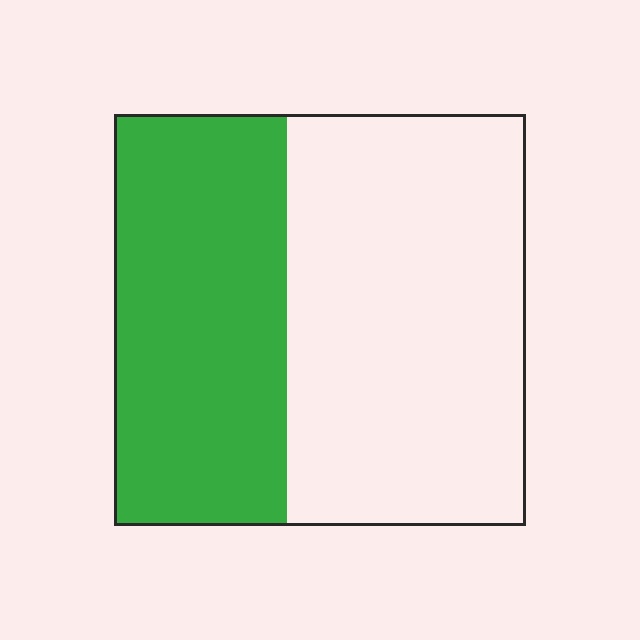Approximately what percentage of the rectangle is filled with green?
Approximately 40%.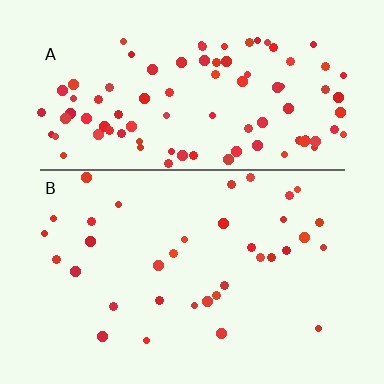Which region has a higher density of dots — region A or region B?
A (the top).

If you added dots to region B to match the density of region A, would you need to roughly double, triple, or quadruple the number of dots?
Approximately triple.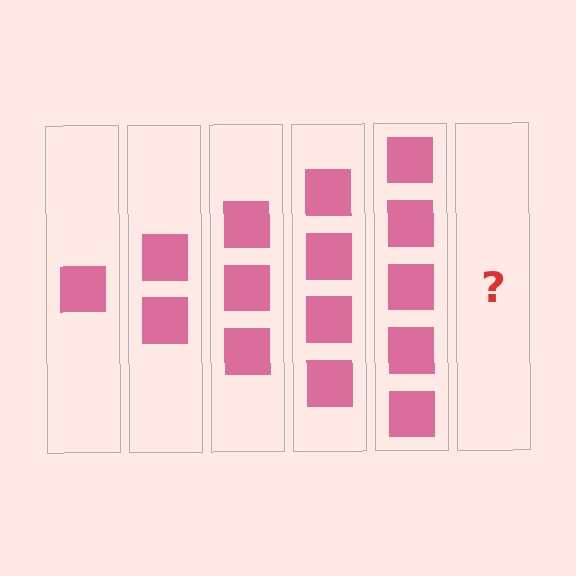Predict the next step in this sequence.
The next step is 6 squares.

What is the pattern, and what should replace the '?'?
The pattern is that each step adds one more square. The '?' should be 6 squares.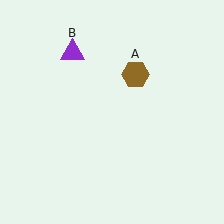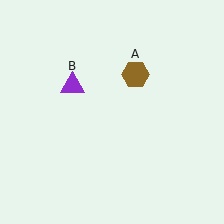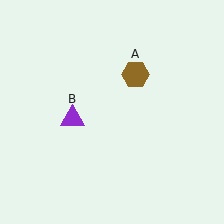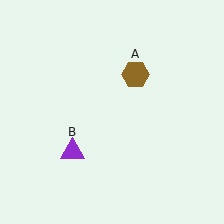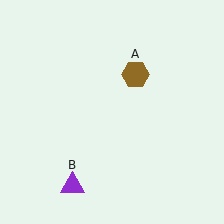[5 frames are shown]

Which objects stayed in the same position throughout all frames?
Brown hexagon (object A) remained stationary.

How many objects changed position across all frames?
1 object changed position: purple triangle (object B).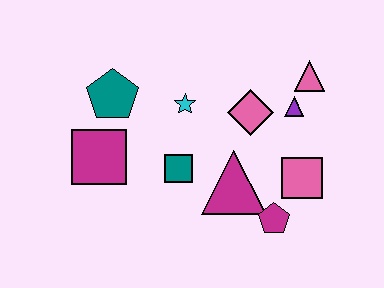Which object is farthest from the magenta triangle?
The teal pentagon is farthest from the magenta triangle.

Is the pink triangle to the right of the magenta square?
Yes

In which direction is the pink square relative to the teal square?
The pink square is to the right of the teal square.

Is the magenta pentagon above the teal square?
No